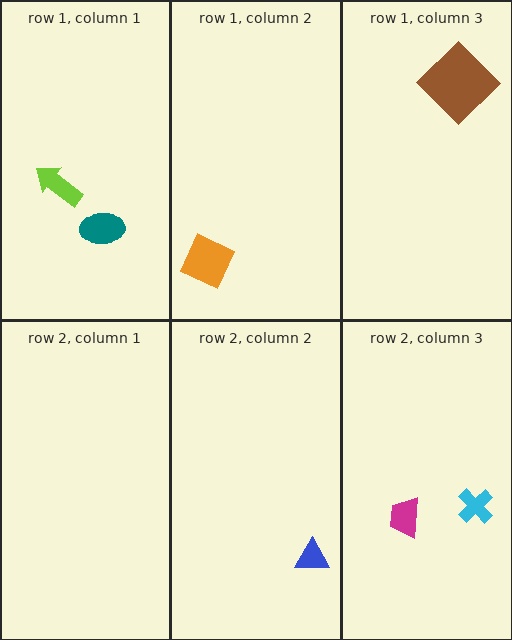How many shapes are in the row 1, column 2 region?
1.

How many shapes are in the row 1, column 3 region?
1.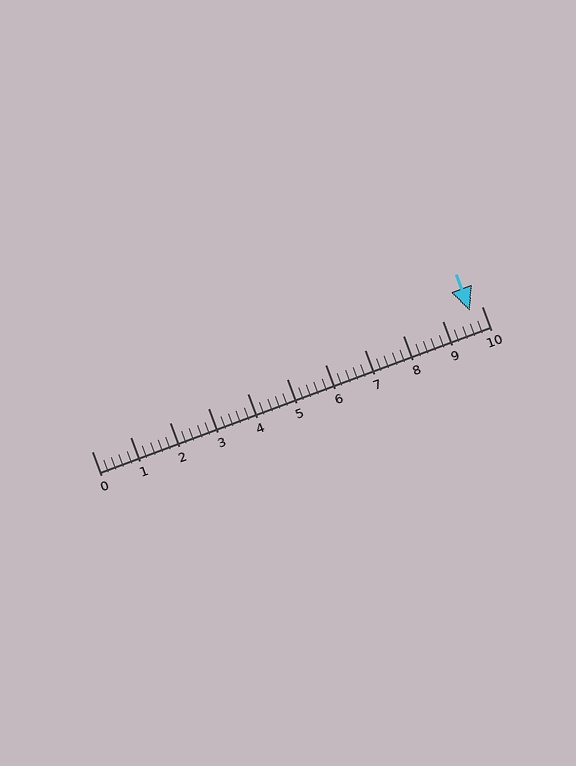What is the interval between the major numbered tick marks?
The major tick marks are spaced 1 units apart.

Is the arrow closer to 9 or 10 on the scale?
The arrow is closer to 10.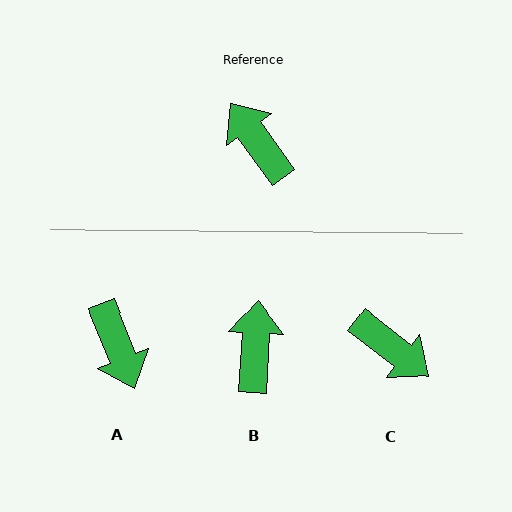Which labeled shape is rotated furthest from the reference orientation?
A, about 166 degrees away.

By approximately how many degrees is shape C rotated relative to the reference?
Approximately 163 degrees clockwise.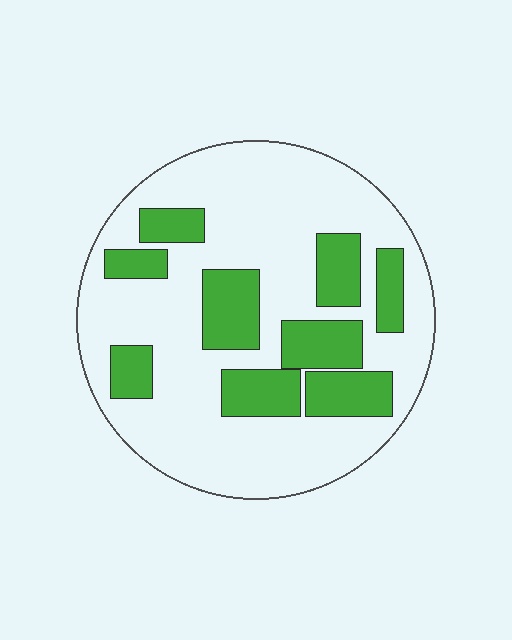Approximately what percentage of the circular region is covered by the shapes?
Approximately 30%.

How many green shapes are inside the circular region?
9.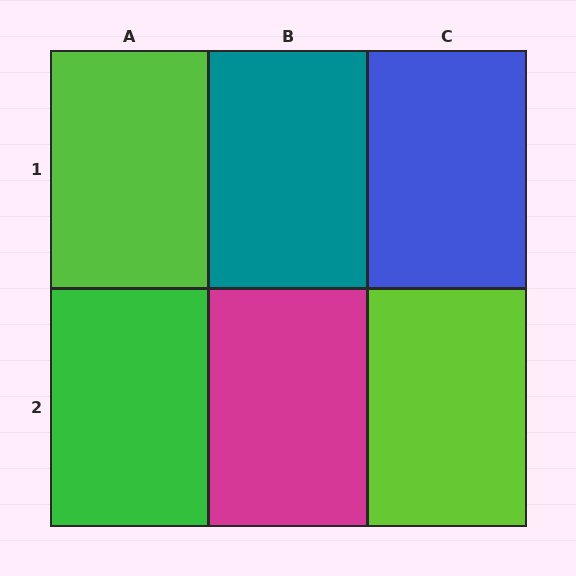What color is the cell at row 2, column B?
Magenta.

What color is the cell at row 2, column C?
Lime.